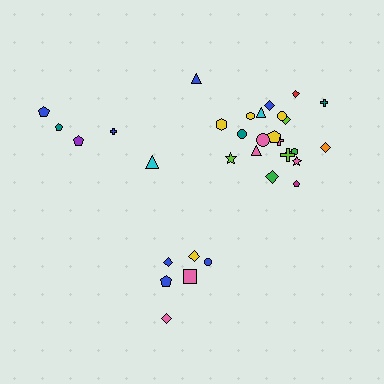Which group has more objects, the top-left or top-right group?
The top-right group.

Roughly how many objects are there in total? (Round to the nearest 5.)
Roughly 35 objects in total.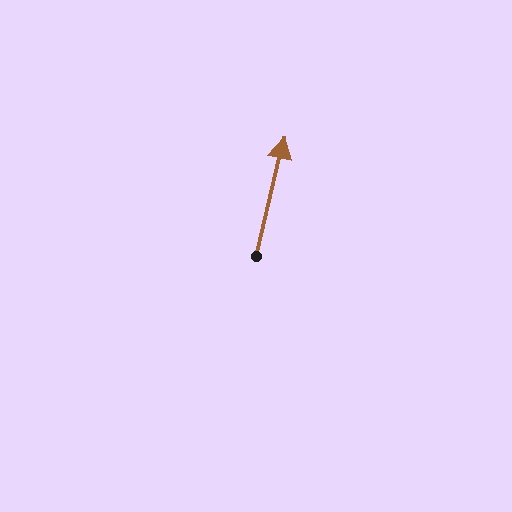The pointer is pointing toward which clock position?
Roughly 12 o'clock.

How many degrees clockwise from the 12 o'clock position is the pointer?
Approximately 14 degrees.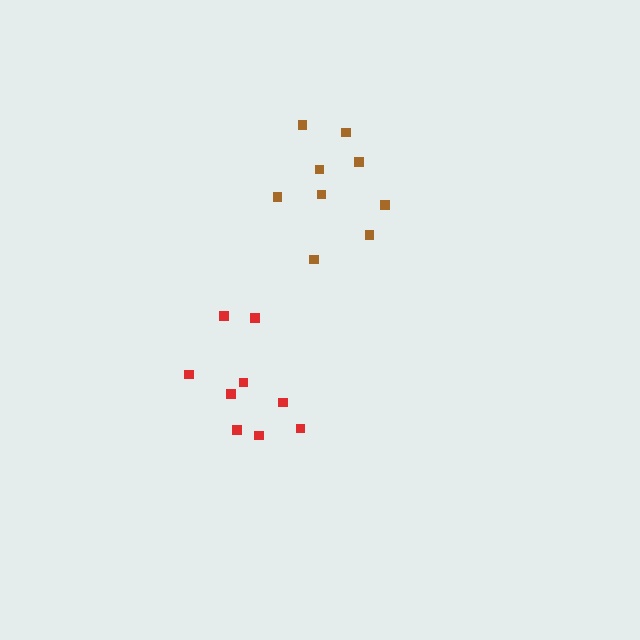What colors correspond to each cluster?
The clusters are colored: brown, red.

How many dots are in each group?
Group 1: 9 dots, Group 2: 9 dots (18 total).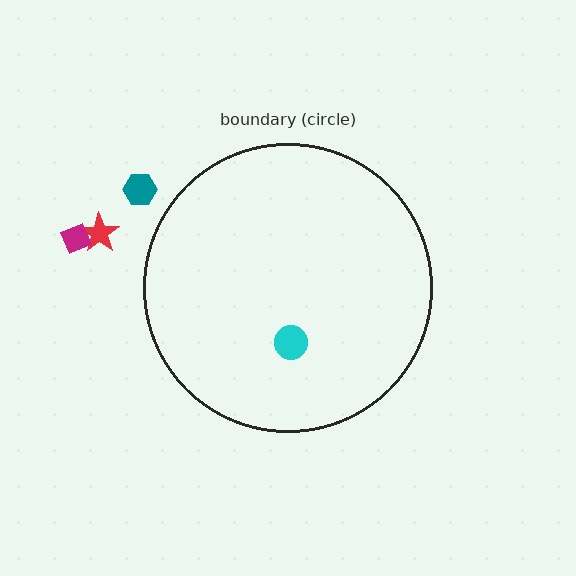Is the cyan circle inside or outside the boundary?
Inside.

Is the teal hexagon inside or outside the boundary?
Outside.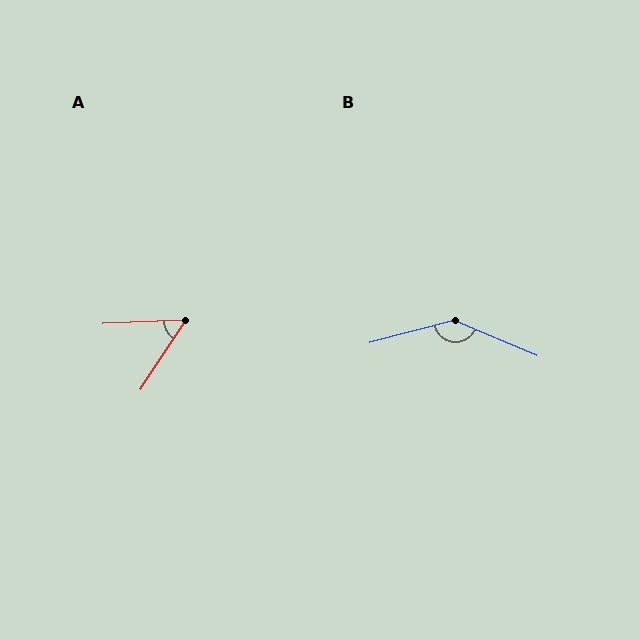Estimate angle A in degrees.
Approximately 54 degrees.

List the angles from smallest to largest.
A (54°), B (143°).